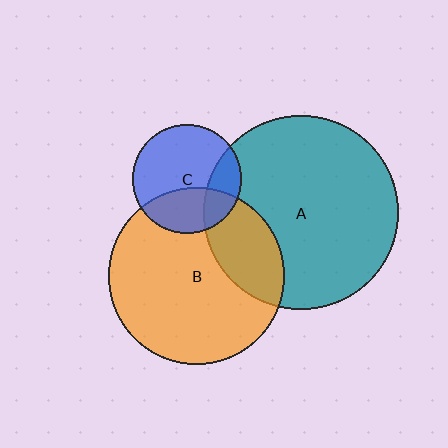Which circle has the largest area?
Circle A (teal).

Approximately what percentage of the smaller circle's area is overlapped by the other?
Approximately 20%.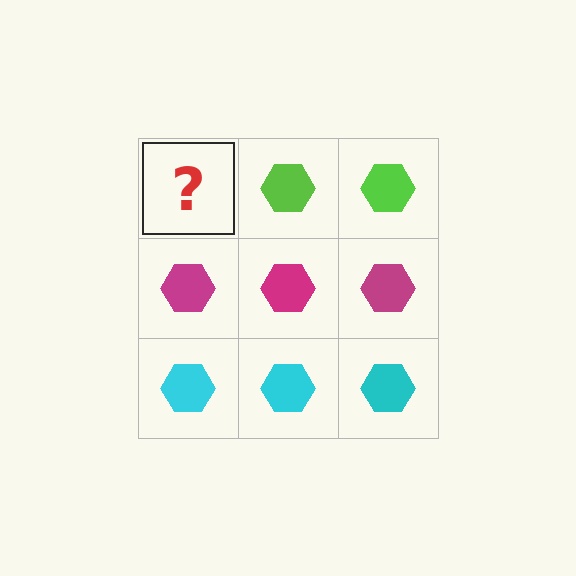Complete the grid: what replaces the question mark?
The question mark should be replaced with a lime hexagon.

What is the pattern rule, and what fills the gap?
The rule is that each row has a consistent color. The gap should be filled with a lime hexagon.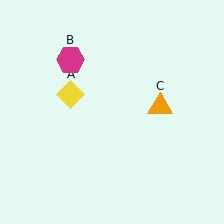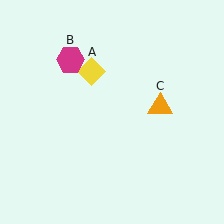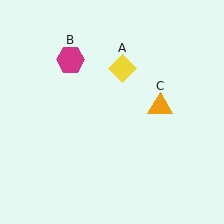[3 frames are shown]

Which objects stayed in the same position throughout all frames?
Magenta hexagon (object B) and orange triangle (object C) remained stationary.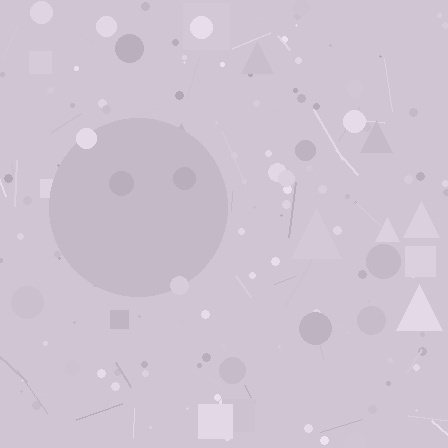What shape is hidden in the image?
A circle is hidden in the image.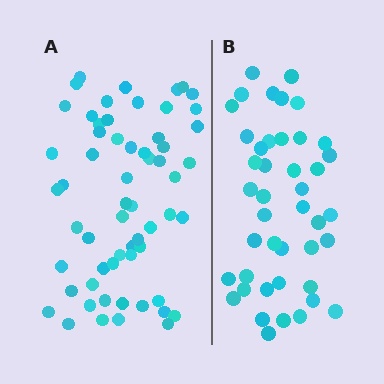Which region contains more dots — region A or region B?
Region A (the left region) has more dots.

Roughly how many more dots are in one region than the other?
Region A has approximately 15 more dots than region B.